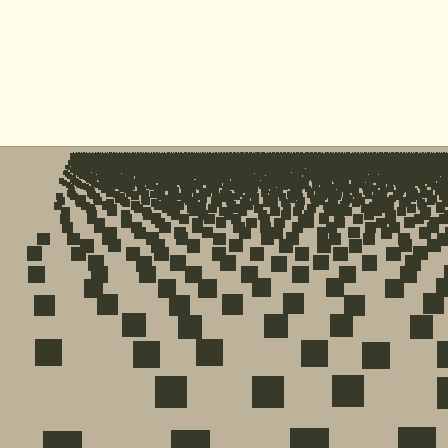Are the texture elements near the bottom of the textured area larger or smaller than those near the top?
Larger. Near the bottom, elements are closer to the viewer and appear at a bigger on-screen size.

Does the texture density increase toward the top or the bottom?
Density increases toward the top.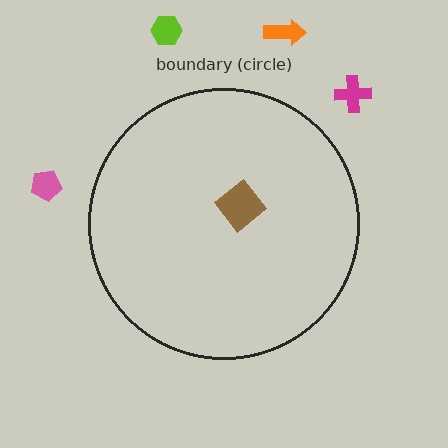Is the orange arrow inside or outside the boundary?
Outside.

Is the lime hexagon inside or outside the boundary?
Outside.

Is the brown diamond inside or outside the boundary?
Inside.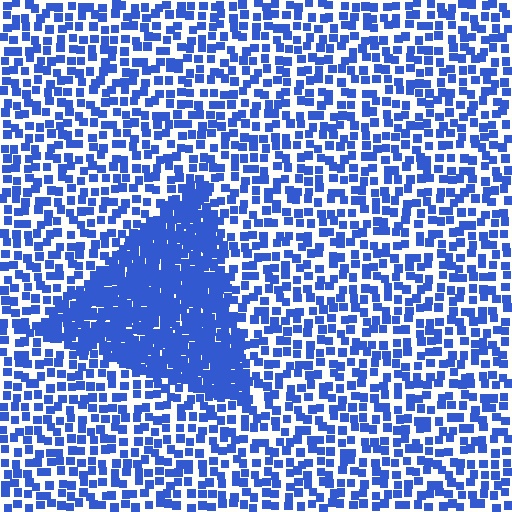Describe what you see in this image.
The image contains small blue elements arranged at two different densities. A triangle-shaped region is visible where the elements are more densely packed than the surrounding area.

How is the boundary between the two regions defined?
The boundary is defined by a change in element density (approximately 2.4x ratio). All elements are the same color, size, and shape.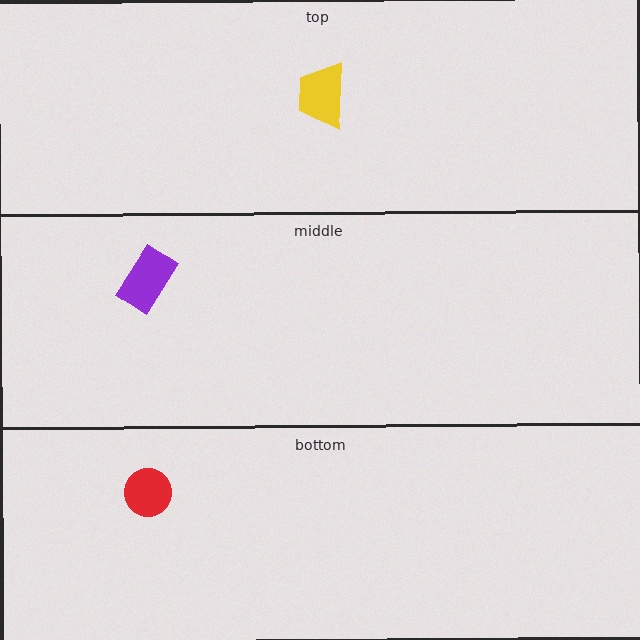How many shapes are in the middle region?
1.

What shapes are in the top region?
The yellow trapezoid.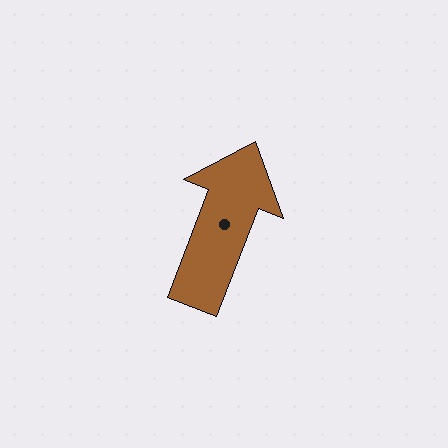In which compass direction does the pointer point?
North.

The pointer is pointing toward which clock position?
Roughly 1 o'clock.